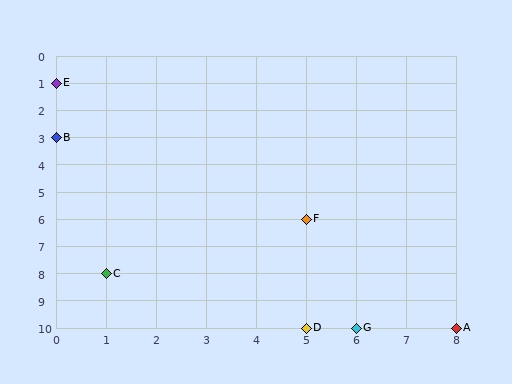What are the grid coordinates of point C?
Point C is at grid coordinates (1, 8).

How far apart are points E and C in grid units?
Points E and C are 1 column and 7 rows apart (about 7.1 grid units diagonally).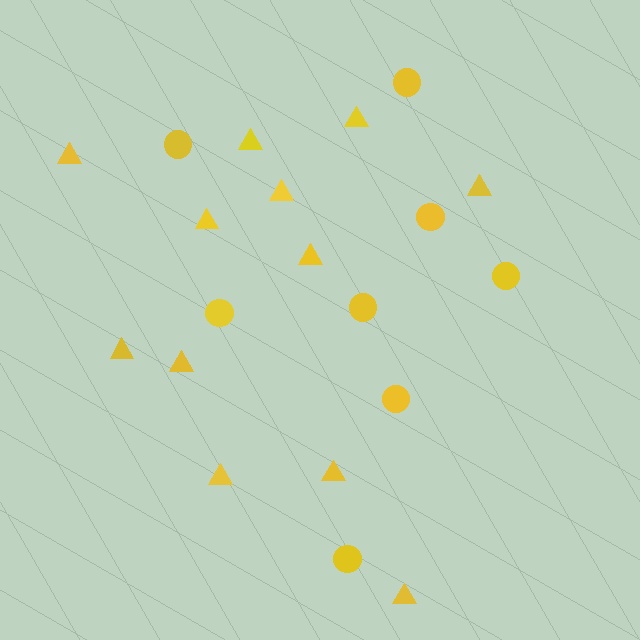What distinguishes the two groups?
There are 2 groups: one group of circles (8) and one group of triangles (12).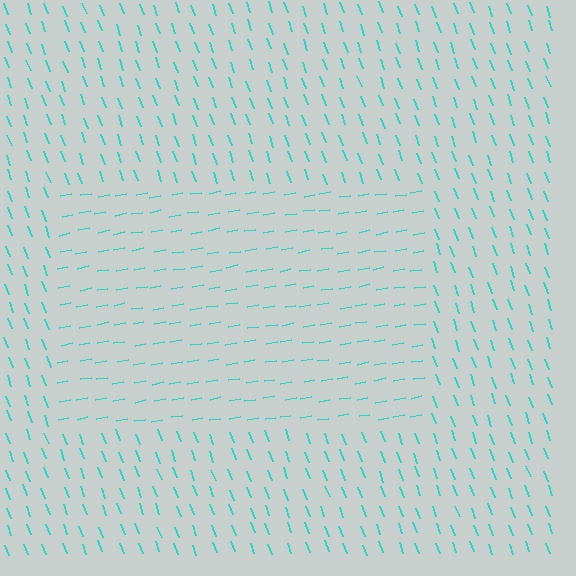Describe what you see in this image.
The image is filled with small cyan line segments. A rectangle region in the image has lines oriented differently from the surrounding lines, creating a visible texture boundary.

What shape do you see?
I see a rectangle.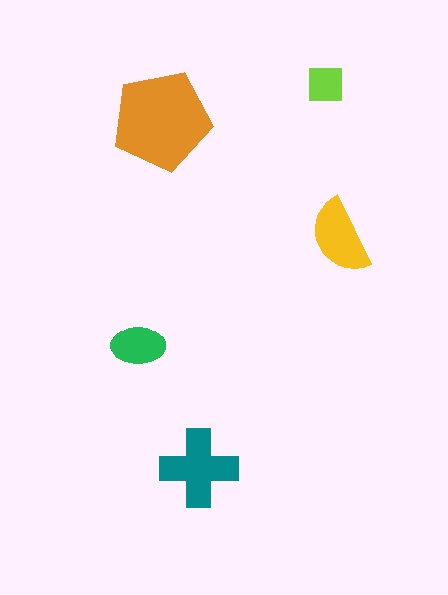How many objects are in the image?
There are 5 objects in the image.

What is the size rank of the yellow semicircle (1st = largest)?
3rd.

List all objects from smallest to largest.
The lime square, the green ellipse, the yellow semicircle, the teal cross, the orange pentagon.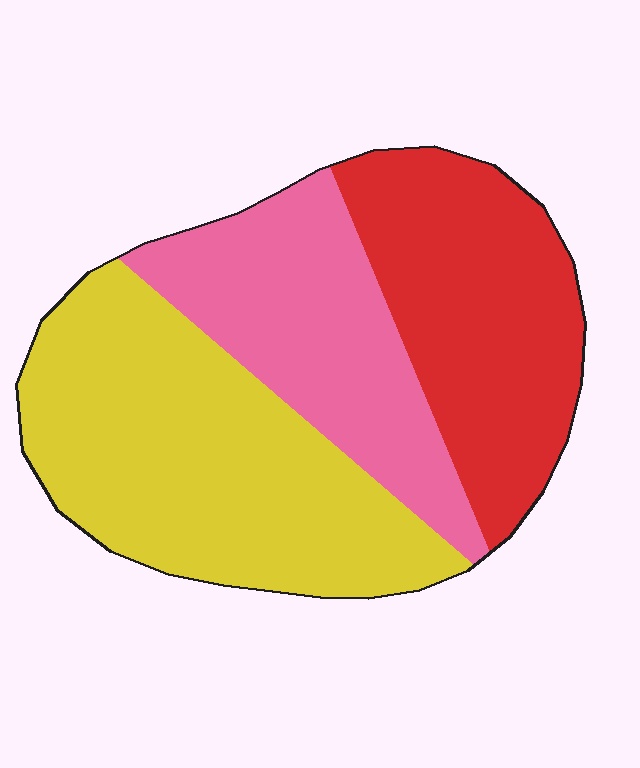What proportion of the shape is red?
Red takes up about one third (1/3) of the shape.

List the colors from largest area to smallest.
From largest to smallest: yellow, red, pink.